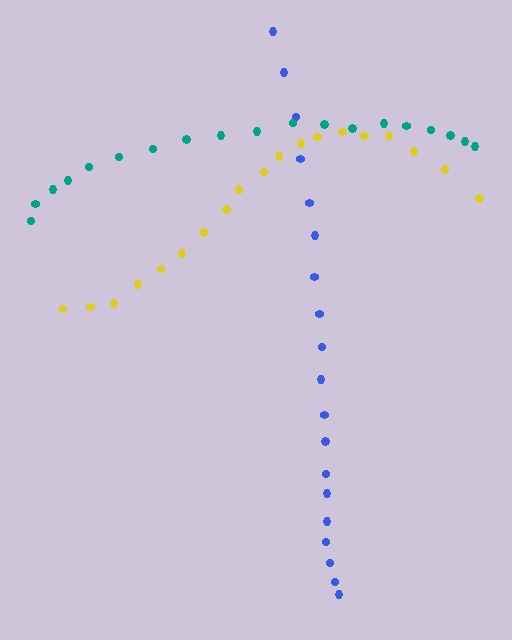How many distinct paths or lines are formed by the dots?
There are 3 distinct paths.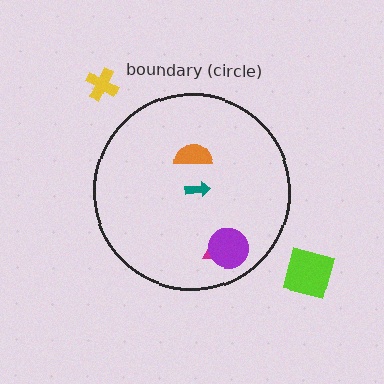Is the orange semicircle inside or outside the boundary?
Inside.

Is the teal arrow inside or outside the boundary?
Inside.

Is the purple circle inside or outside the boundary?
Inside.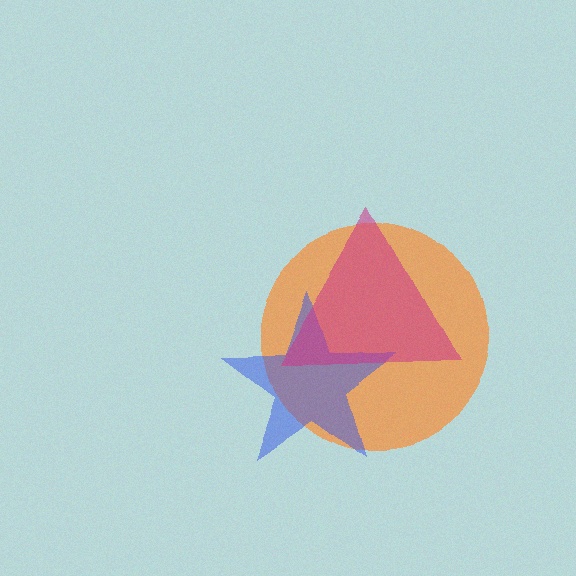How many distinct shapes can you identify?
There are 3 distinct shapes: an orange circle, a blue star, a magenta triangle.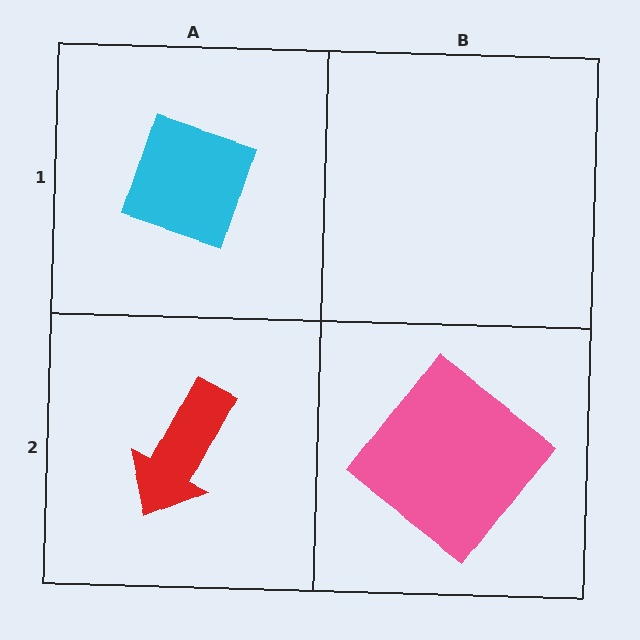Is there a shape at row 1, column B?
No, that cell is empty.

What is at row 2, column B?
A pink diamond.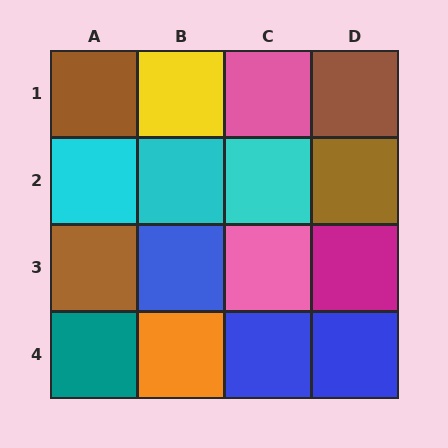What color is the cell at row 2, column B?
Cyan.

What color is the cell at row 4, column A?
Teal.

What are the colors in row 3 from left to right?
Brown, blue, pink, magenta.